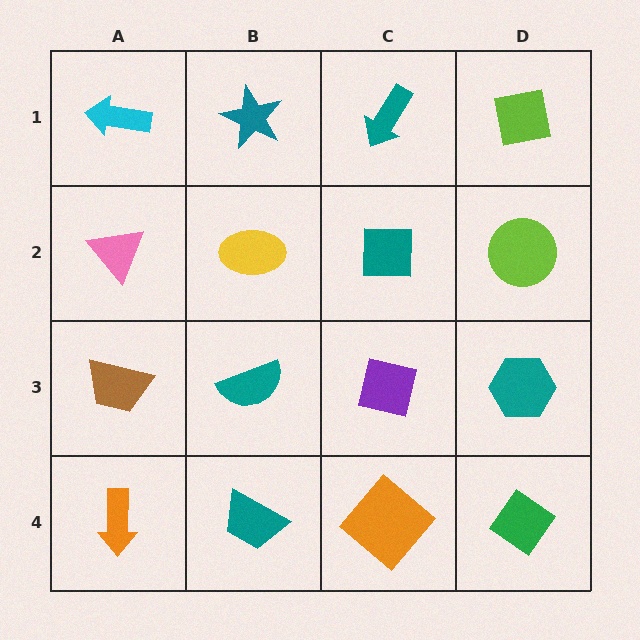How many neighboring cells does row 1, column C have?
3.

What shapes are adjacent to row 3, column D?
A lime circle (row 2, column D), a green diamond (row 4, column D), a purple square (row 3, column C).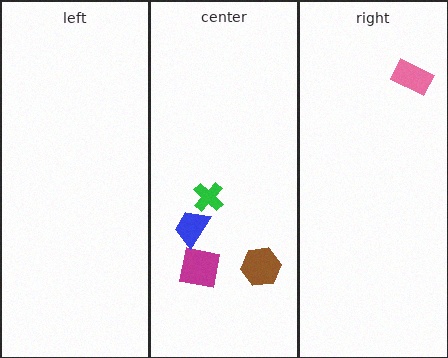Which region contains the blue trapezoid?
The center region.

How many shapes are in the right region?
1.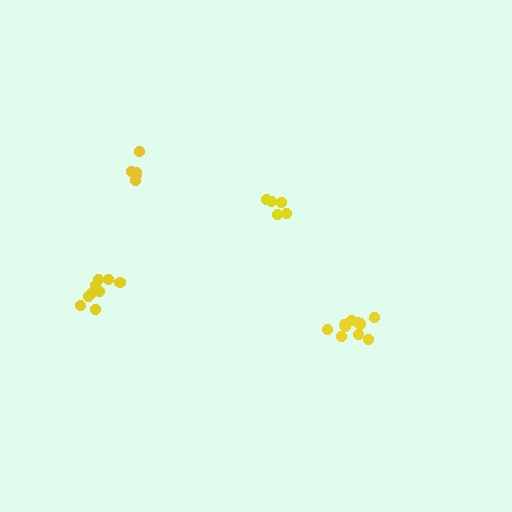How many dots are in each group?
Group 1: 9 dots, Group 2: 10 dots, Group 3: 5 dots, Group 4: 5 dots (29 total).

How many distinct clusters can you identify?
There are 4 distinct clusters.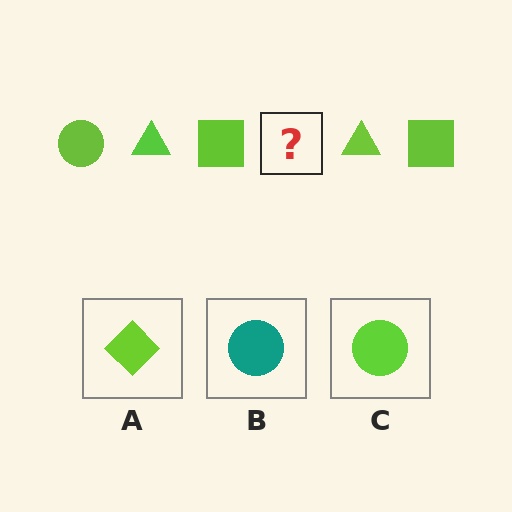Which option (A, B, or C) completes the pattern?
C.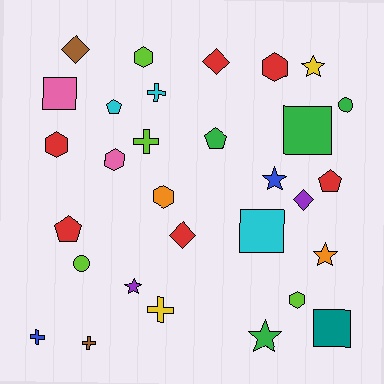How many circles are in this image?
There are 2 circles.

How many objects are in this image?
There are 30 objects.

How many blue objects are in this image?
There are 2 blue objects.